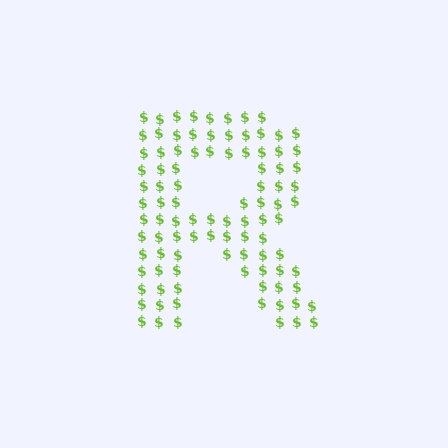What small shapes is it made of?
It is made of small dollar signs.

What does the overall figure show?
The overall figure shows the letter R.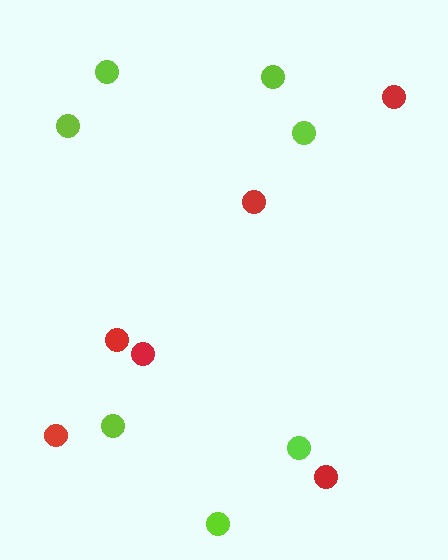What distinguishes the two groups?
There are 2 groups: one group of red circles (6) and one group of lime circles (7).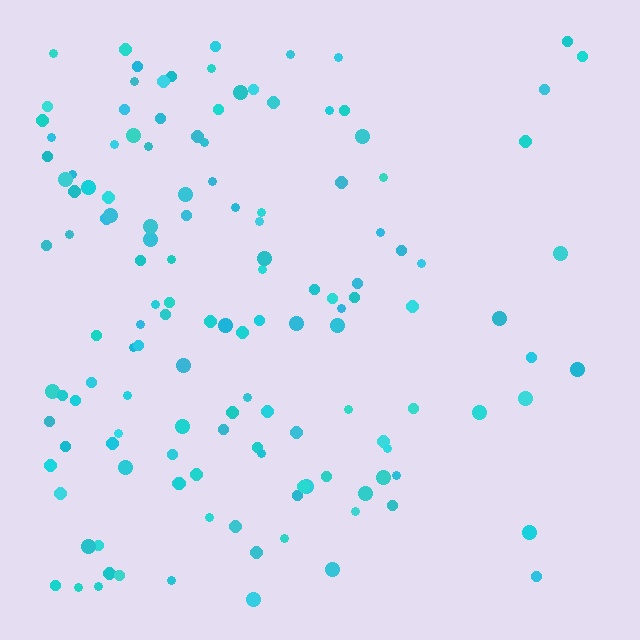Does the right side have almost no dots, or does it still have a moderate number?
Still a moderate number, just noticeably fewer than the left.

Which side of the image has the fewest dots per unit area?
The right.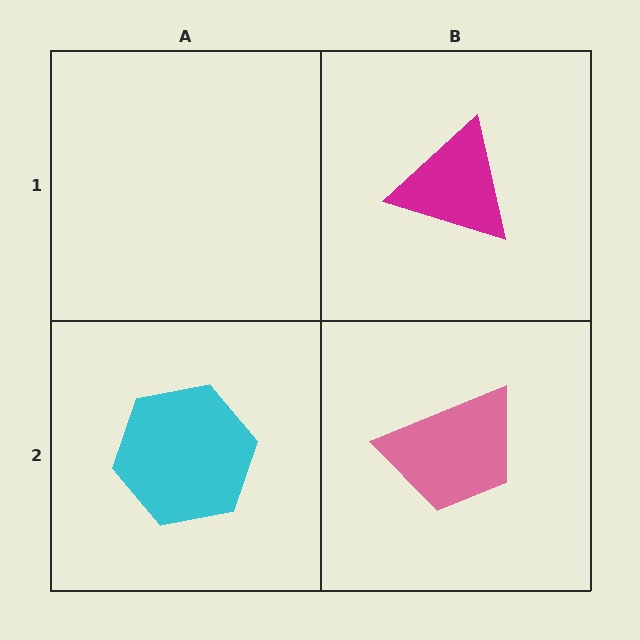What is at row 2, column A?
A cyan hexagon.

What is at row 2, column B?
A pink trapezoid.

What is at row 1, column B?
A magenta triangle.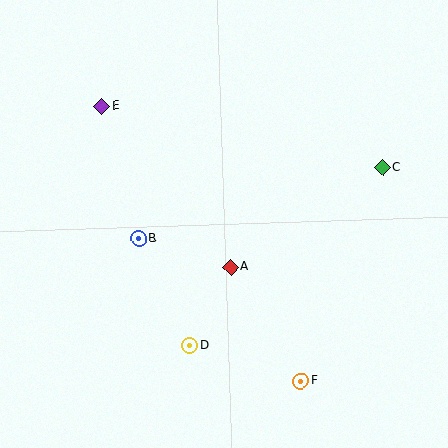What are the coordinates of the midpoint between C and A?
The midpoint between C and A is at (307, 217).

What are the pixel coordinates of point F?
Point F is at (301, 381).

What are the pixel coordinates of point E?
Point E is at (102, 106).